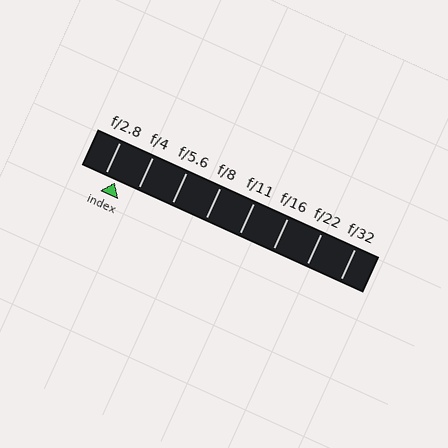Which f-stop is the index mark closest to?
The index mark is closest to f/2.8.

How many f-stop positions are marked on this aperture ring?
There are 8 f-stop positions marked.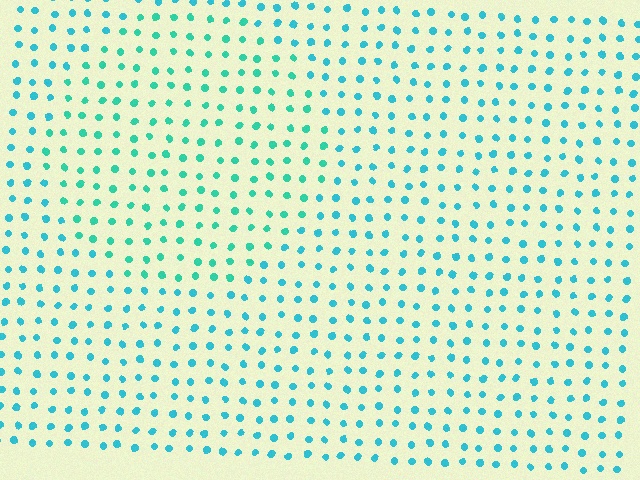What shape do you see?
I see a circle.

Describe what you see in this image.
The image is filled with small cyan elements in a uniform arrangement. A circle-shaped region is visible where the elements are tinted to a slightly different hue, forming a subtle color boundary.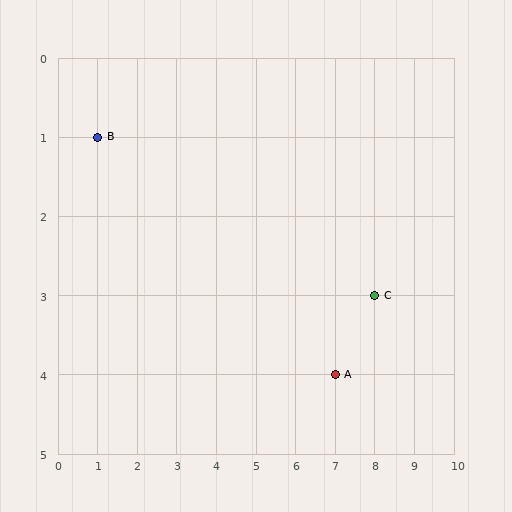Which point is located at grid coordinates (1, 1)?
Point B is at (1, 1).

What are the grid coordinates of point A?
Point A is at grid coordinates (7, 4).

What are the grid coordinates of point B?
Point B is at grid coordinates (1, 1).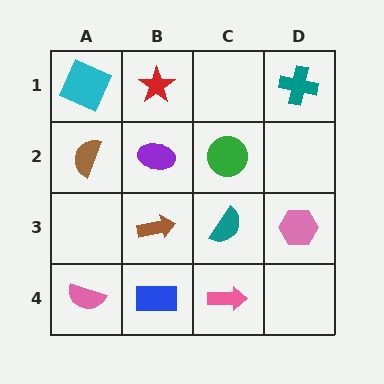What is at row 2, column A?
A brown semicircle.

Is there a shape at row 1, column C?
No, that cell is empty.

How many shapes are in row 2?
3 shapes.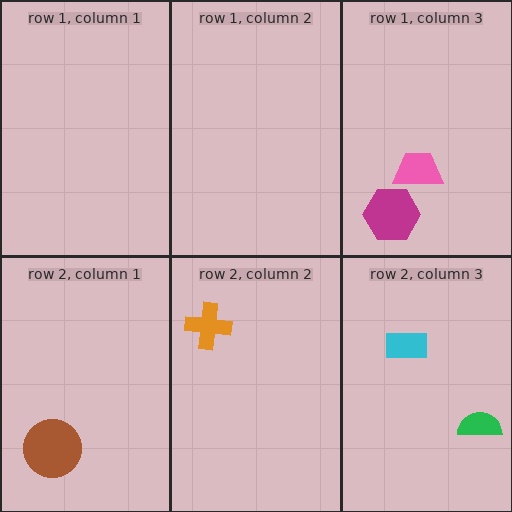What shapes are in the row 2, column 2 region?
The orange cross.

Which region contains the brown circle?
The row 2, column 1 region.